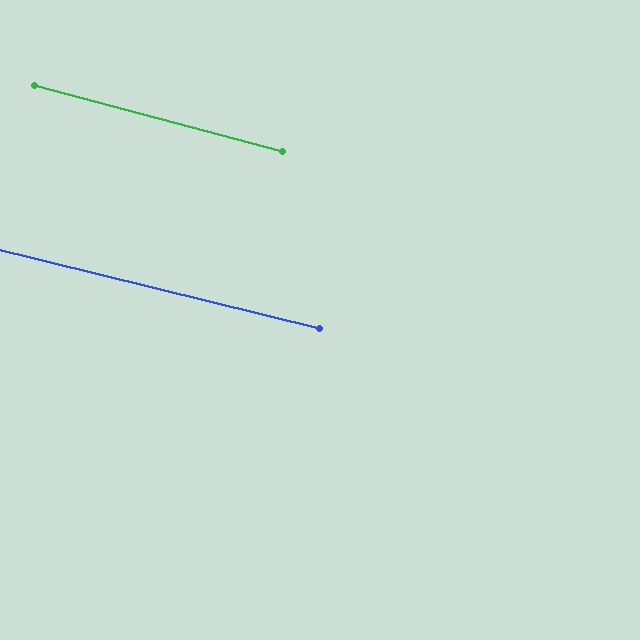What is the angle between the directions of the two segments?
Approximately 1 degree.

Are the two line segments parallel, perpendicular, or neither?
Parallel — their directions differ by only 1.2°.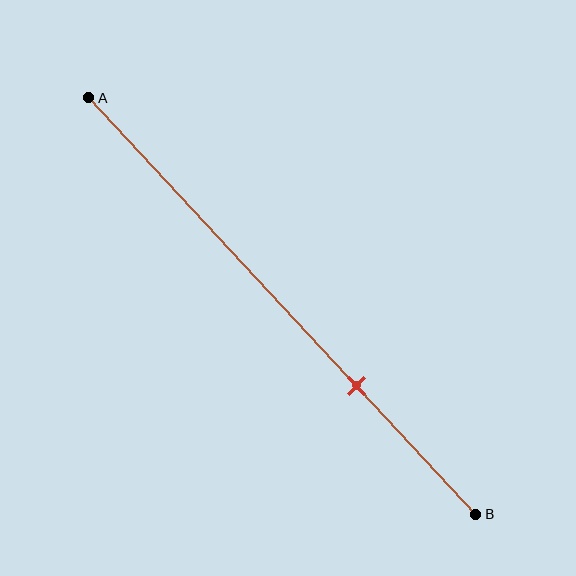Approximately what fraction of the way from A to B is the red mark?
The red mark is approximately 70% of the way from A to B.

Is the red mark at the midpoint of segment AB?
No, the mark is at about 70% from A, not at the 50% midpoint.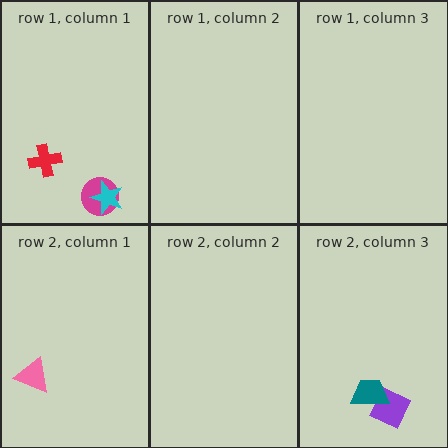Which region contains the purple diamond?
The row 2, column 3 region.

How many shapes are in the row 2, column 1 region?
1.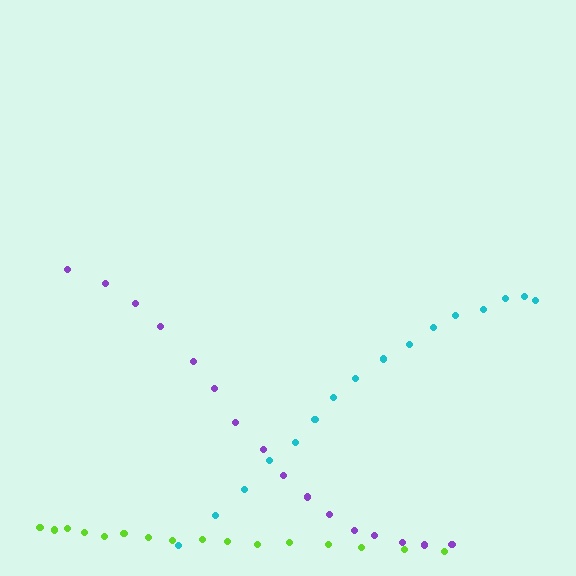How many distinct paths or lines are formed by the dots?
There are 3 distinct paths.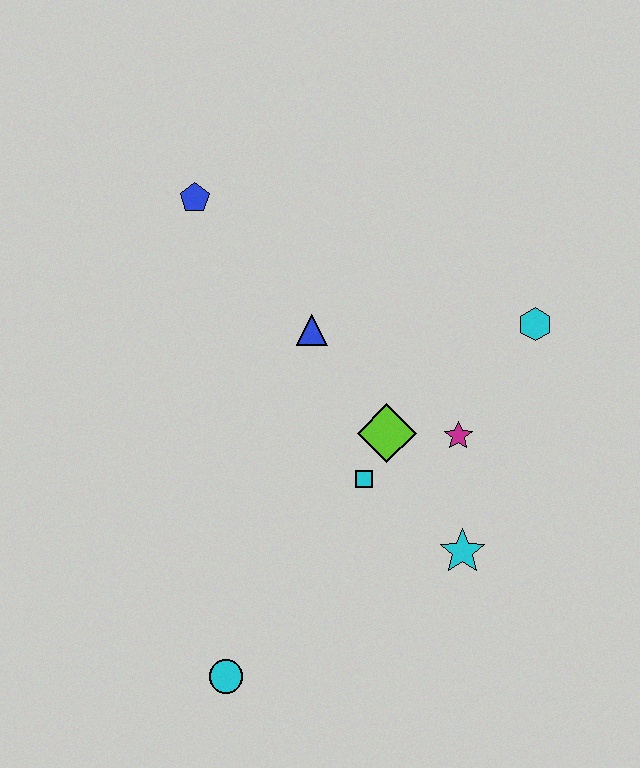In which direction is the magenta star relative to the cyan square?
The magenta star is to the right of the cyan square.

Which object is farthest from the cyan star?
The blue pentagon is farthest from the cyan star.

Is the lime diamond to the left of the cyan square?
No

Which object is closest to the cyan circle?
The cyan square is closest to the cyan circle.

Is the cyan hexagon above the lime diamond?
Yes